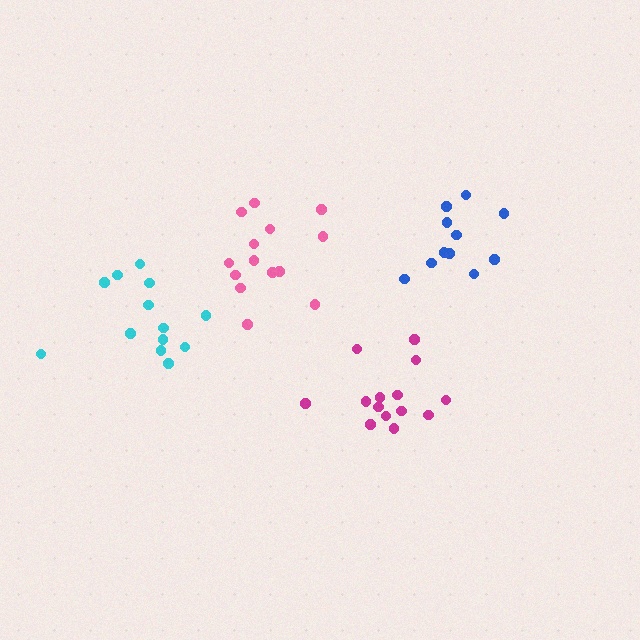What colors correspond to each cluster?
The clusters are colored: magenta, pink, cyan, blue.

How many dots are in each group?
Group 1: 14 dots, Group 2: 14 dots, Group 3: 13 dots, Group 4: 13 dots (54 total).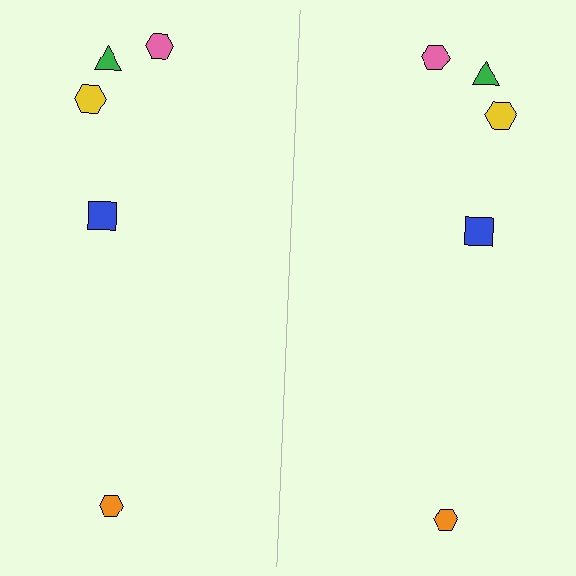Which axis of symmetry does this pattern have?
The pattern has a vertical axis of symmetry running through the center of the image.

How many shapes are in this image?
There are 10 shapes in this image.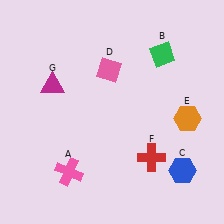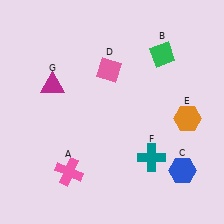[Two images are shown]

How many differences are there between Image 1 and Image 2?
There is 1 difference between the two images.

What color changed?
The cross (F) changed from red in Image 1 to teal in Image 2.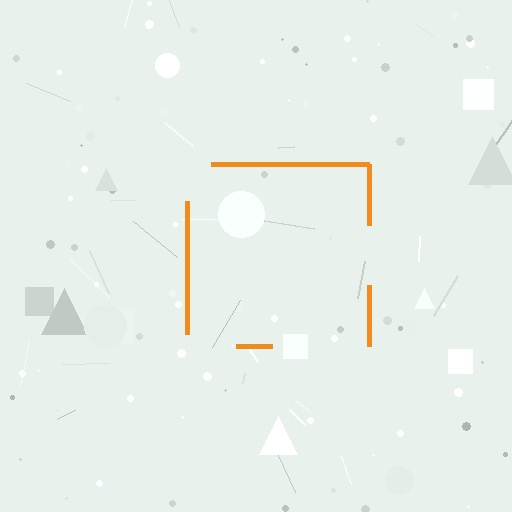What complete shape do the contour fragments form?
The contour fragments form a square.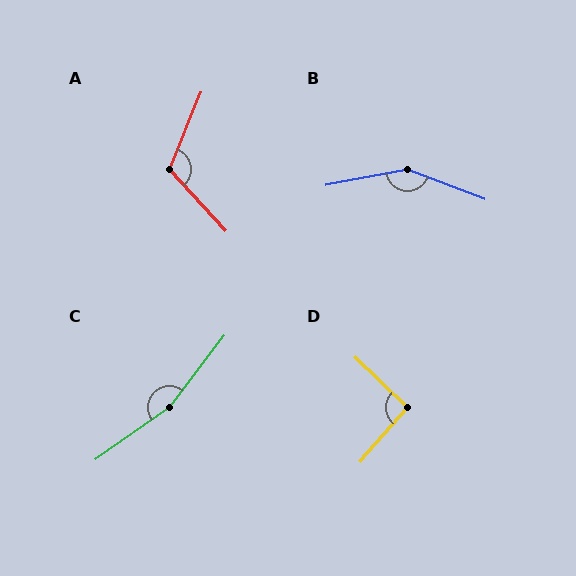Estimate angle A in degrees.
Approximately 116 degrees.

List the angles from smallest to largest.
D (93°), A (116°), B (149°), C (163°).